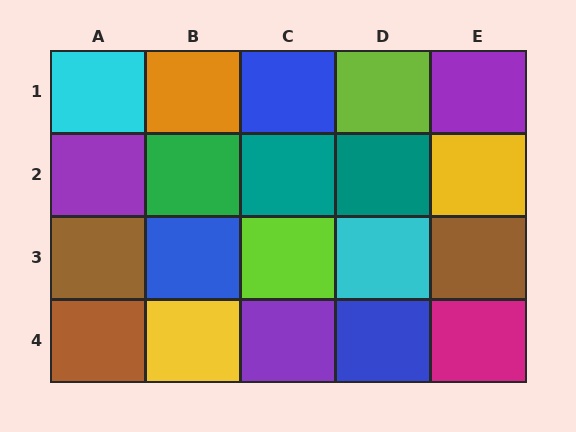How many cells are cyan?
2 cells are cyan.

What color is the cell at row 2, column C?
Teal.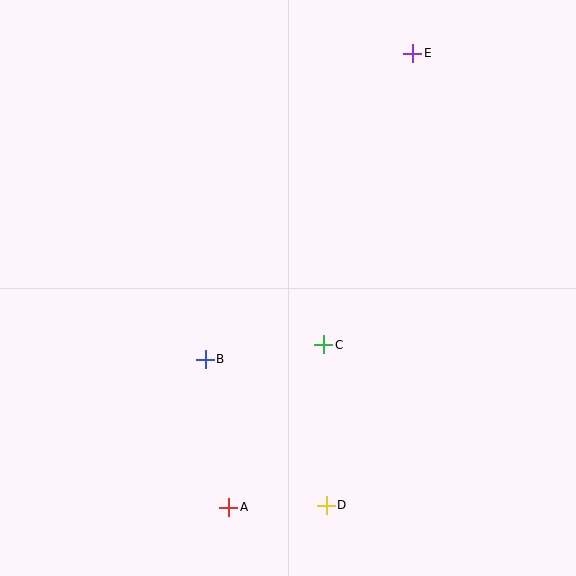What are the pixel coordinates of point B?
Point B is at (205, 359).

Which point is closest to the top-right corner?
Point E is closest to the top-right corner.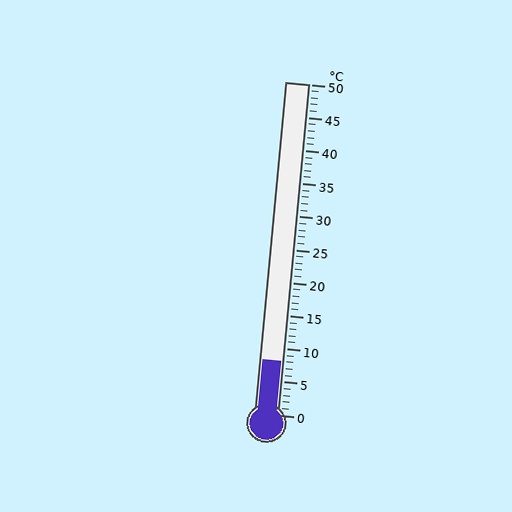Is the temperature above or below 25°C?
The temperature is below 25°C.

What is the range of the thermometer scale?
The thermometer scale ranges from 0°C to 50°C.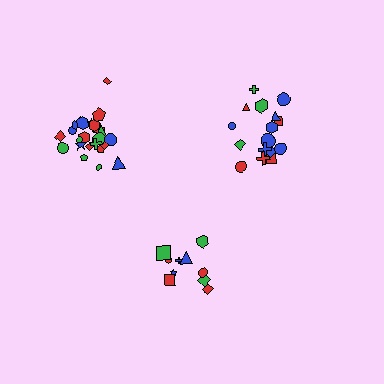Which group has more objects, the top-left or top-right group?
The top-left group.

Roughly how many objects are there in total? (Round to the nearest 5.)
Roughly 55 objects in total.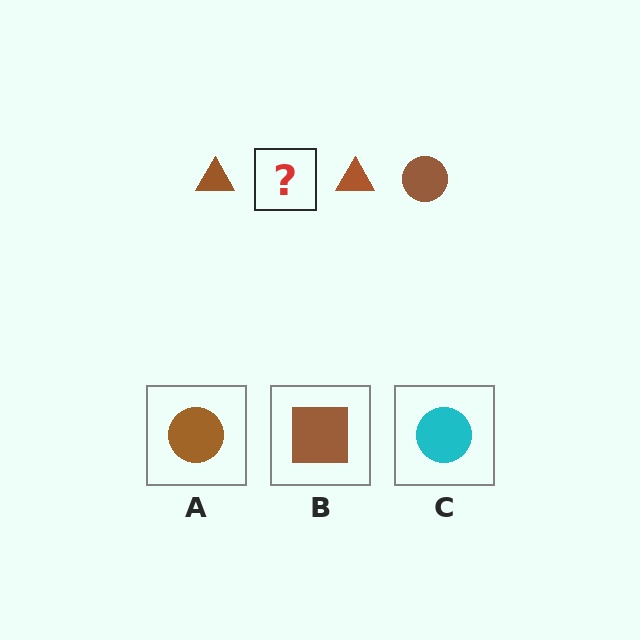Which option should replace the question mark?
Option A.